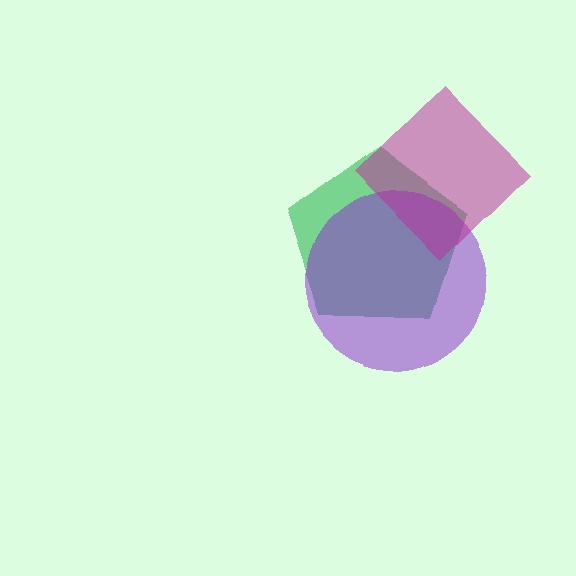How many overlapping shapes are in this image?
There are 3 overlapping shapes in the image.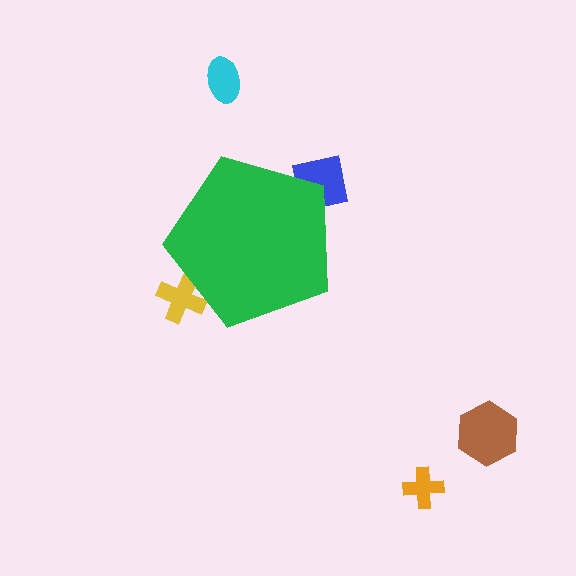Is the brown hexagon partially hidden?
No, the brown hexagon is fully visible.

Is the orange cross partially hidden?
No, the orange cross is fully visible.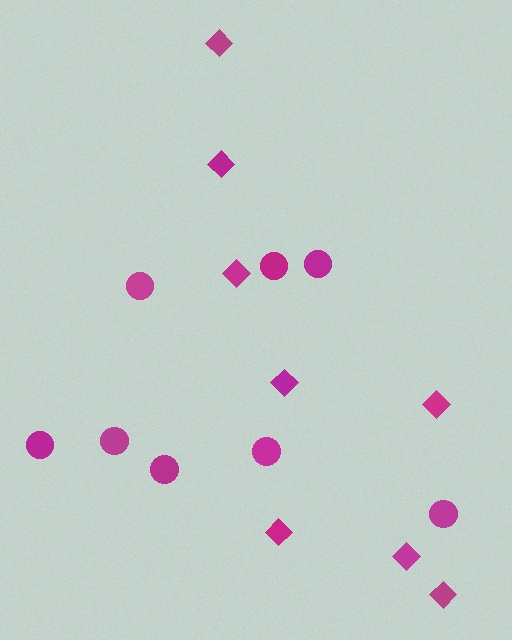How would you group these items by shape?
There are 2 groups: one group of circles (8) and one group of diamonds (8).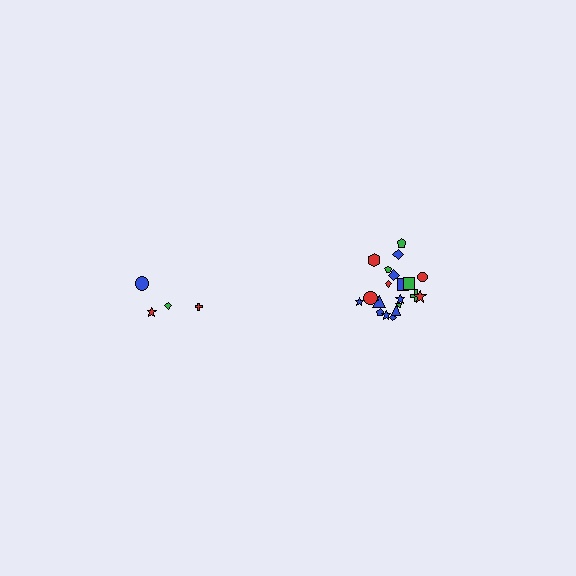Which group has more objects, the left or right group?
The right group.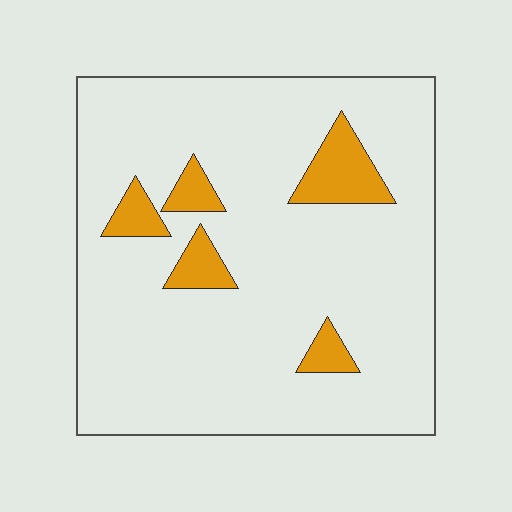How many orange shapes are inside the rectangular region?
5.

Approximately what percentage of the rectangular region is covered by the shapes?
Approximately 10%.